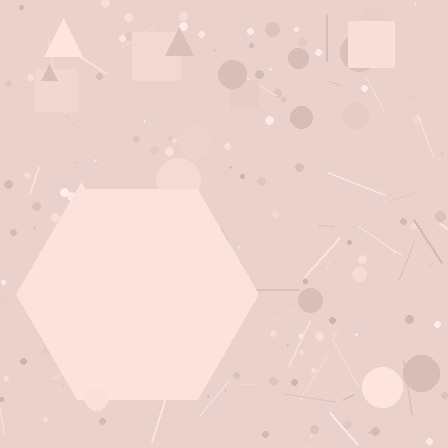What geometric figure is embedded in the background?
A hexagon is embedded in the background.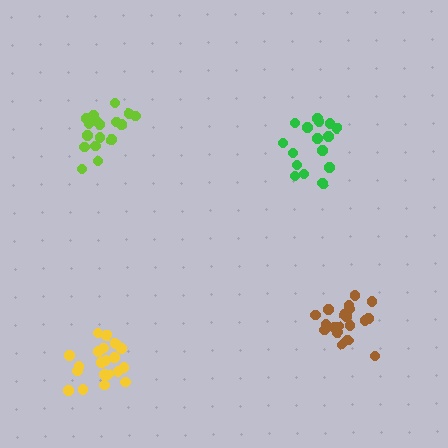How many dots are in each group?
Group 1: 20 dots, Group 2: 16 dots, Group 3: 19 dots, Group 4: 19 dots (74 total).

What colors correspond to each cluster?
The clusters are colored: yellow, green, brown, lime.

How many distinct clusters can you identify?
There are 4 distinct clusters.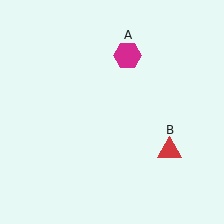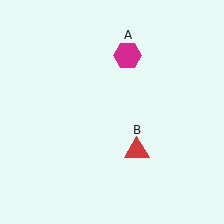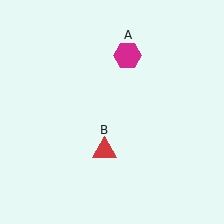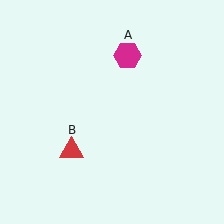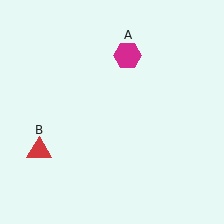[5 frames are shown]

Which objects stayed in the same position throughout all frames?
Magenta hexagon (object A) remained stationary.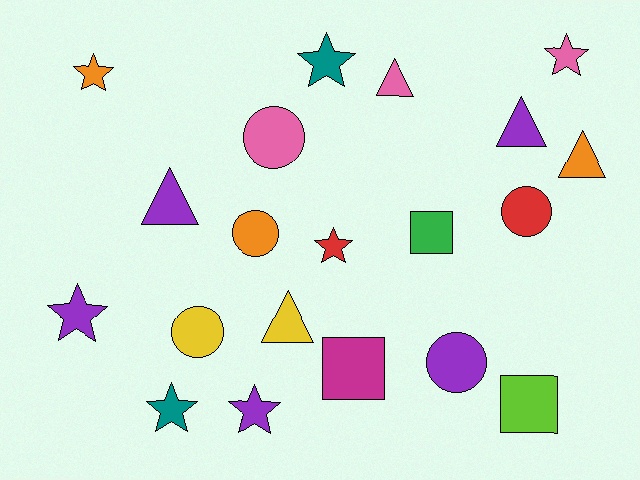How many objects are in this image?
There are 20 objects.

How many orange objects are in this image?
There are 3 orange objects.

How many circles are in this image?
There are 5 circles.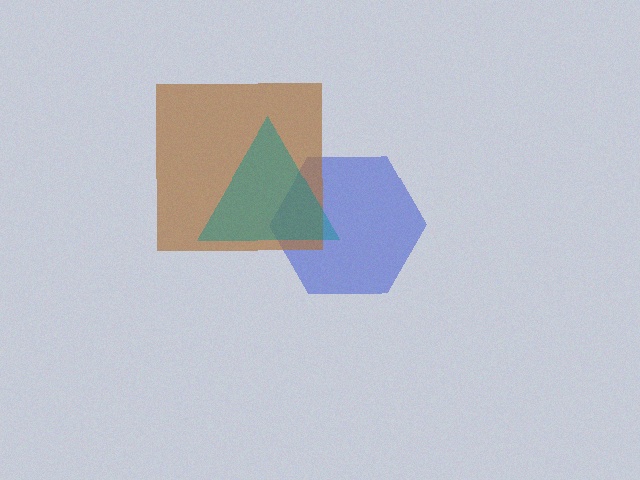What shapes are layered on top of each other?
The layered shapes are: a blue hexagon, a brown square, a teal triangle.